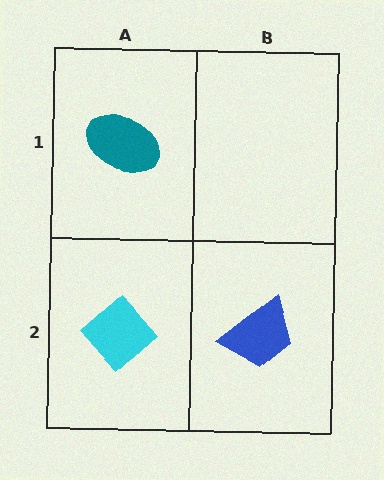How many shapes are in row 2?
2 shapes.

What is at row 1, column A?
A teal ellipse.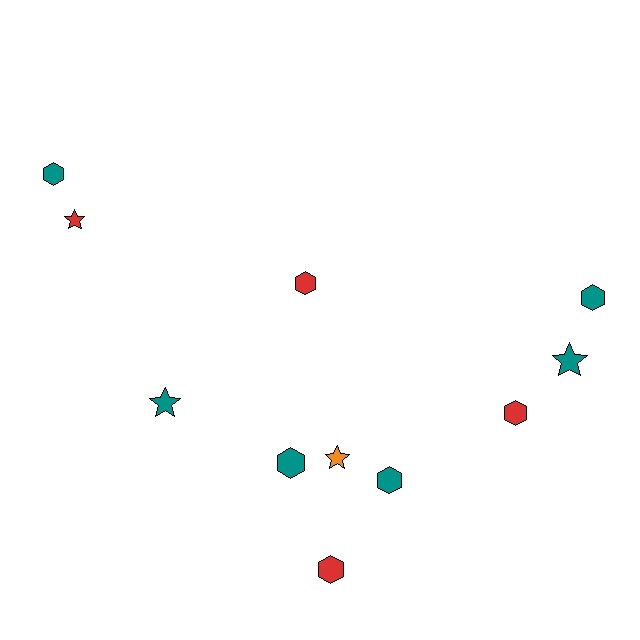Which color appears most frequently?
Teal, with 6 objects.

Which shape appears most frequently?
Hexagon, with 7 objects.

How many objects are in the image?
There are 11 objects.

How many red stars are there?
There is 1 red star.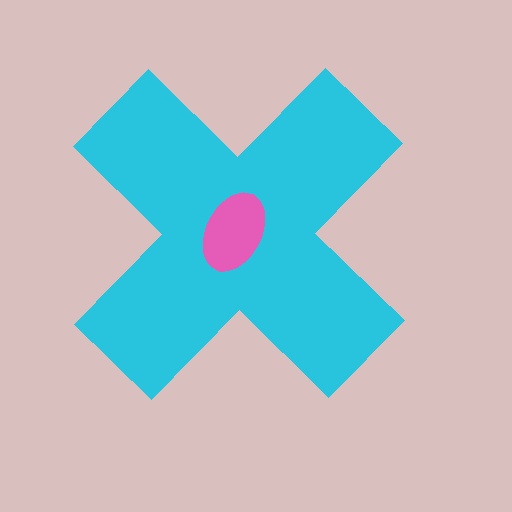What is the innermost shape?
The pink ellipse.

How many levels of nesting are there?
2.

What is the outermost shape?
The cyan cross.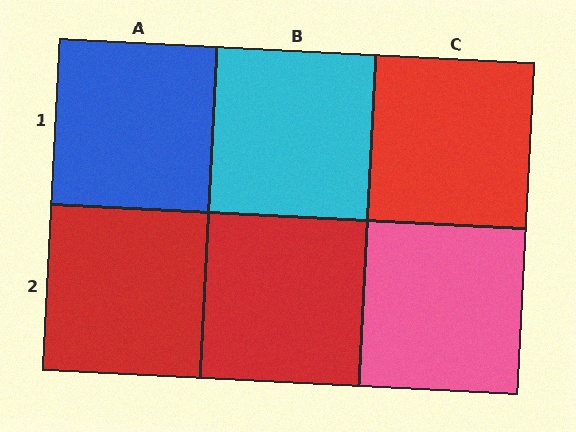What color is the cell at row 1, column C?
Red.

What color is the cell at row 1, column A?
Blue.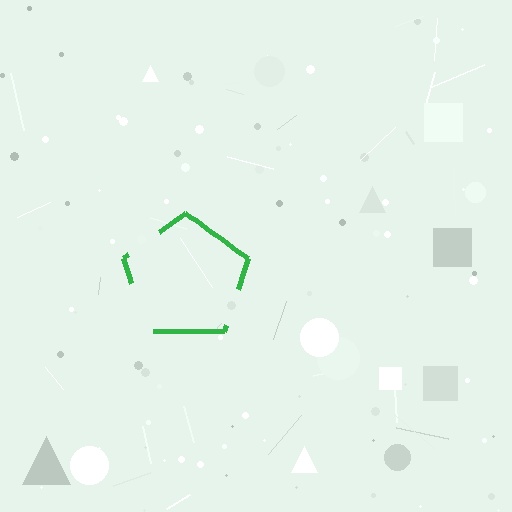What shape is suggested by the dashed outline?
The dashed outline suggests a pentagon.